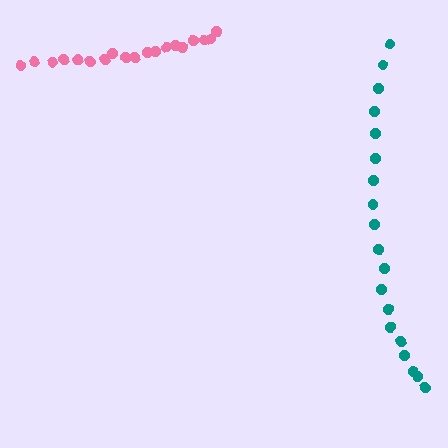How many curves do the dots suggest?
There are 2 distinct paths.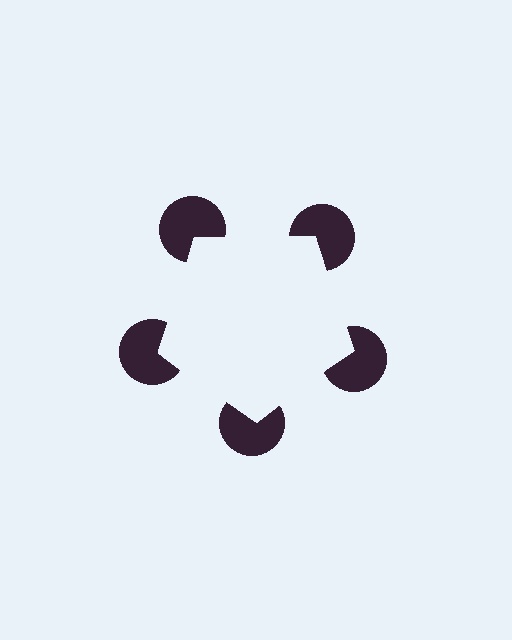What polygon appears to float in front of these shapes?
An illusory pentagon — its edges are inferred from the aligned wedge cuts in the pac-man discs, not physically drawn.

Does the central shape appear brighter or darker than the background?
It typically appears slightly brighter than the background, even though no actual brightness change is drawn.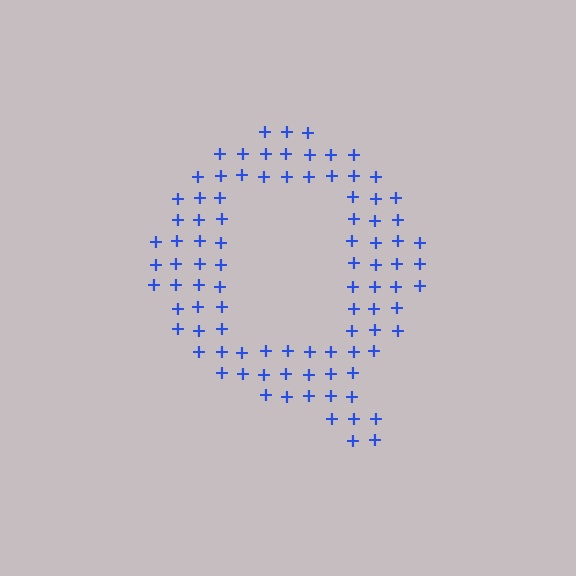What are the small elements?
The small elements are plus signs.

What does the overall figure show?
The overall figure shows the letter Q.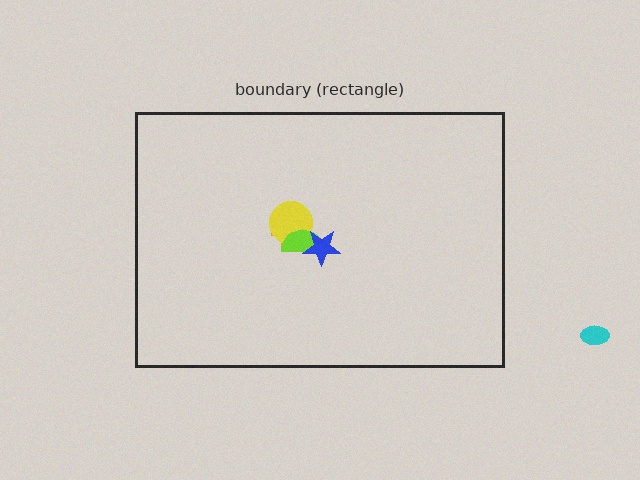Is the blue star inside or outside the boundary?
Inside.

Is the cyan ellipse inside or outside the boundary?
Outside.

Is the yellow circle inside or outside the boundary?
Inside.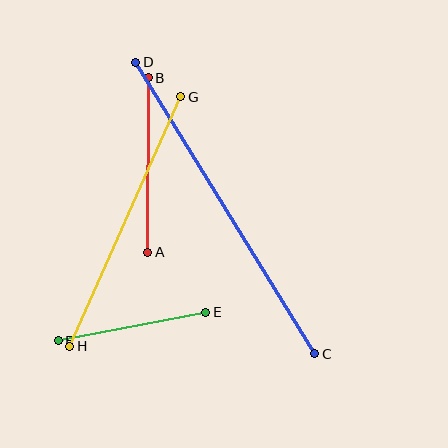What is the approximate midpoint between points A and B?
The midpoint is at approximately (148, 165) pixels.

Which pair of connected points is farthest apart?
Points C and D are farthest apart.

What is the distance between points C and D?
The distance is approximately 342 pixels.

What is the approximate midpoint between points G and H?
The midpoint is at approximately (125, 221) pixels.